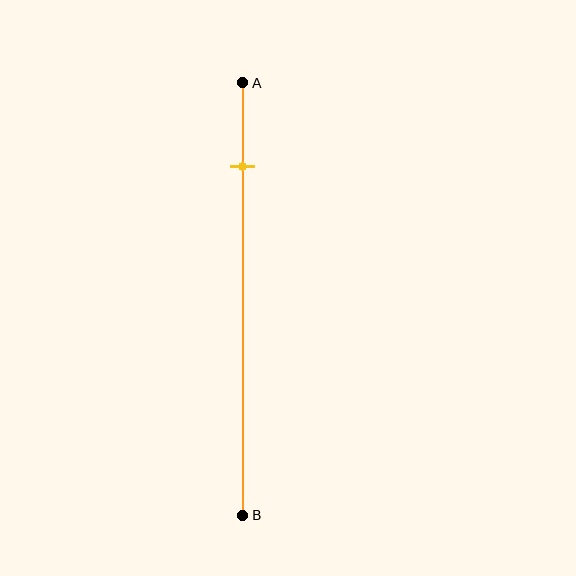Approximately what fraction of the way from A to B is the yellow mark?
The yellow mark is approximately 20% of the way from A to B.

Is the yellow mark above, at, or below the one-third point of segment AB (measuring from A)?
The yellow mark is above the one-third point of segment AB.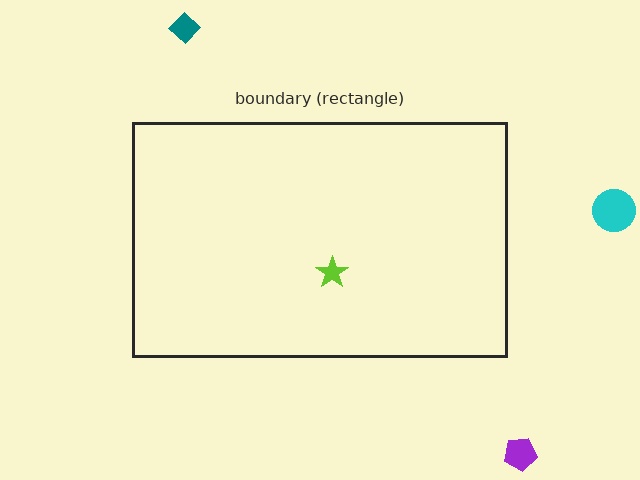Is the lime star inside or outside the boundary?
Inside.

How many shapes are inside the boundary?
1 inside, 3 outside.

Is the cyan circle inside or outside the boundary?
Outside.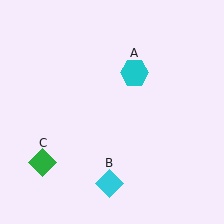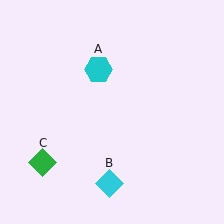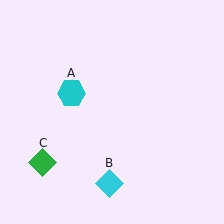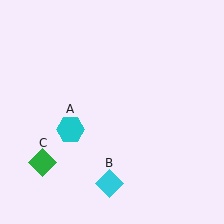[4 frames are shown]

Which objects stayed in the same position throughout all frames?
Cyan diamond (object B) and green diamond (object C) remained stationary.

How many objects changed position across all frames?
1 object changed position: cyan hexagon (object A).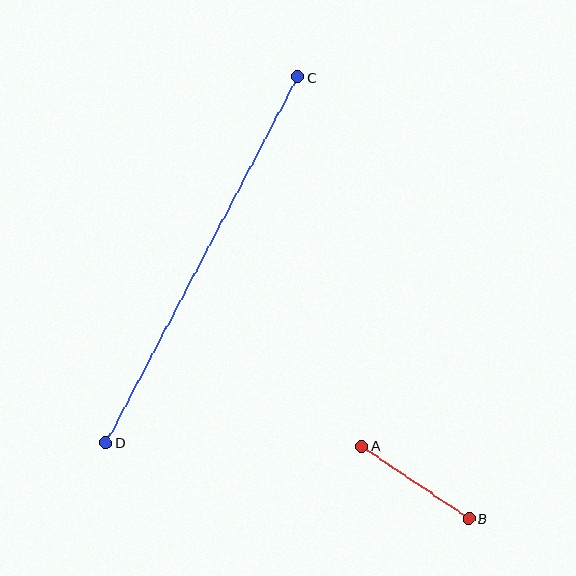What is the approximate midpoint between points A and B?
The midpoint is at approximately (415, 482) pixels.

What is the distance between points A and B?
The distance is approximately 129 pixels.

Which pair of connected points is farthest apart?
Points C and D are farthest apart.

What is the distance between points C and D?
The distance is approximately 413 pixels.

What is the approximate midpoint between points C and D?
The midpoint is at approximately (202, 260) pixels.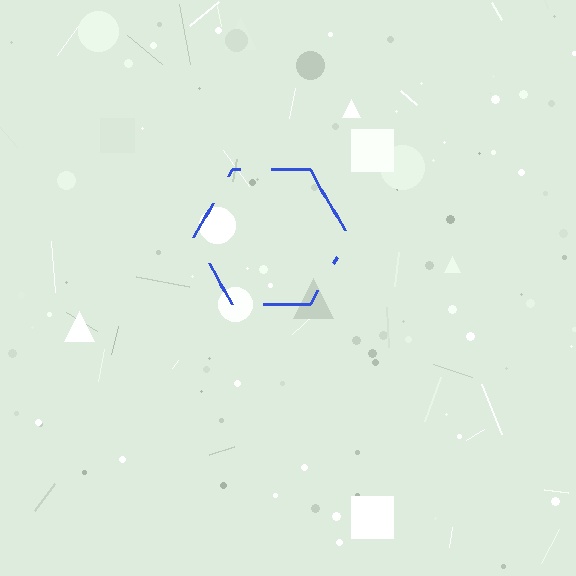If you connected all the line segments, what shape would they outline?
They would outline a hexagon.